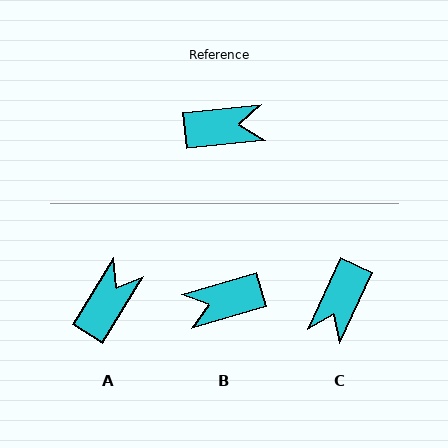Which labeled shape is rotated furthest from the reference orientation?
B, about 170 degrees away.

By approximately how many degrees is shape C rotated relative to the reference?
Approximately 121 degrees clockwise.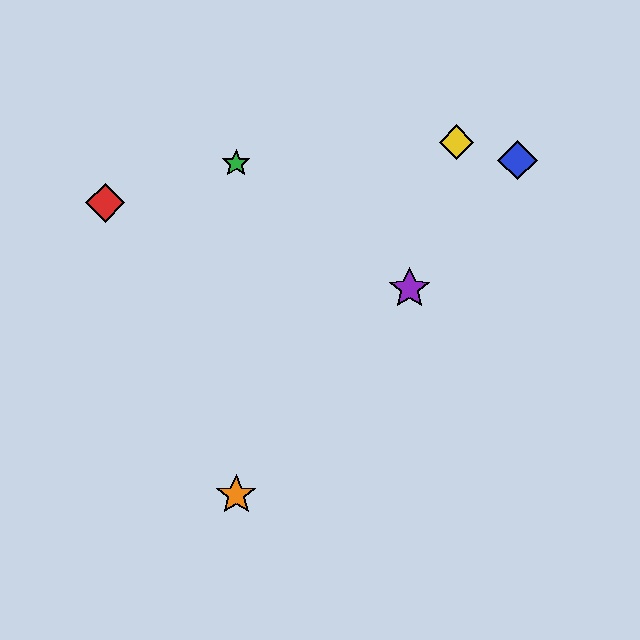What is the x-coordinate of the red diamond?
The red diamond is at x≈105.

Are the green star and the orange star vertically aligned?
Yes, both are at x≈236.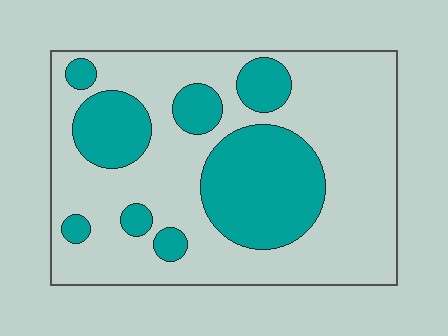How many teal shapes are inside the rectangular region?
8.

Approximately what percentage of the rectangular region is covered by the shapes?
Approximately 30%.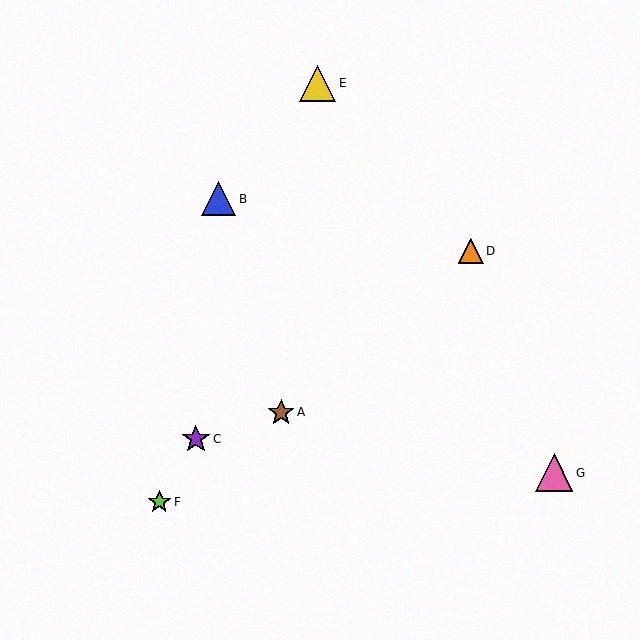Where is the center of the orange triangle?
The center of the orange triangle is at (471, 251).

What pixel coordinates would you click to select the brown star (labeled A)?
Click at (281, 412) to select the brown star A.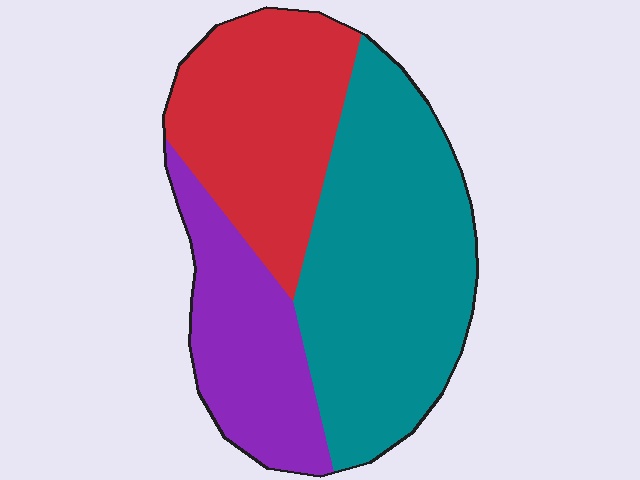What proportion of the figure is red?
Red takes up about one third (1/3) of the figure.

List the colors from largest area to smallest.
From largest to smallest: teal, red, purple.